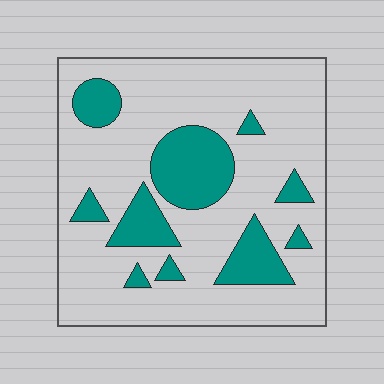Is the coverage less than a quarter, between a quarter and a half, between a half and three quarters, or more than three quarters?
Less than a quarter.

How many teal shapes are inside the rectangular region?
10.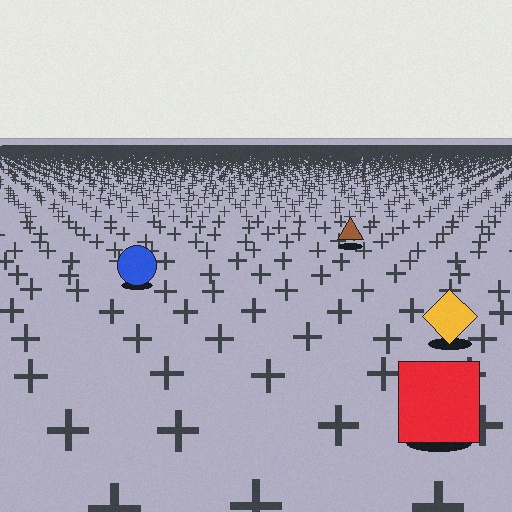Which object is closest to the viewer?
The red square is closest. The texture marks near it are larger and more spread out.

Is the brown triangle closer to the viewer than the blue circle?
No. The blue circle is closer — you can tell from the texture gradient: the ground texture is coarser near it.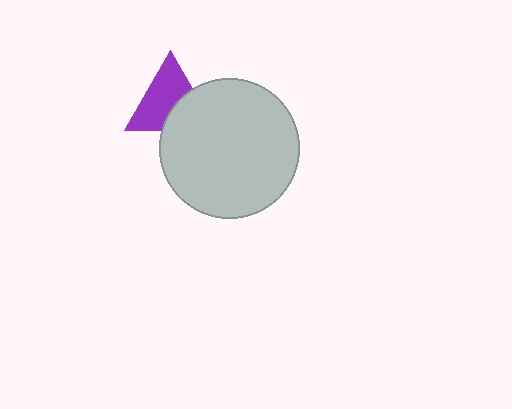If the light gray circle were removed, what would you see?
You would see the complete purple triangle.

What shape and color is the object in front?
The object in front is a light gray circle.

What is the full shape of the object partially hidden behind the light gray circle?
The partially hidden object is a purple triangle.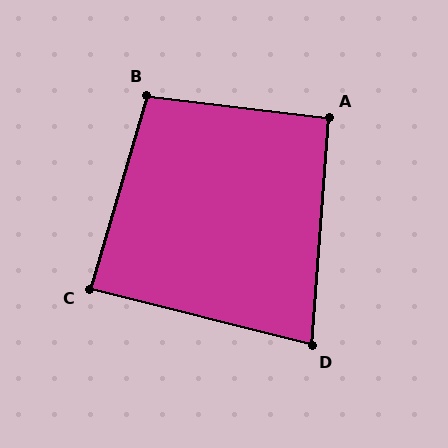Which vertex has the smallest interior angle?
D, at approximately 80 degrees.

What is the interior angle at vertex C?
Approximately 87 degrees (approximately right).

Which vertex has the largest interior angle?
B, at approximately 100 degrees.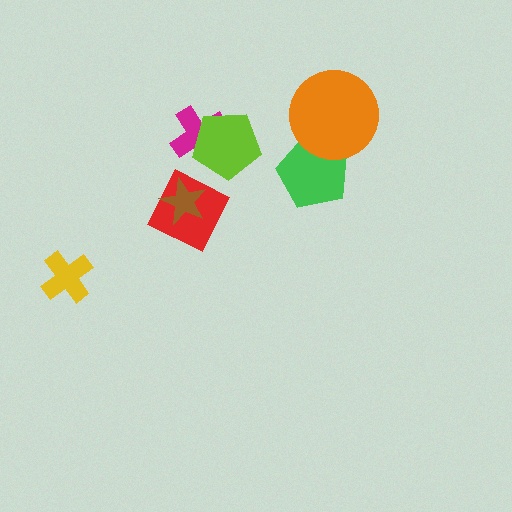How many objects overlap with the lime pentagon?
1 object overlaps with the lime pentagon.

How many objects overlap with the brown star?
1 object overlaps with the brown star.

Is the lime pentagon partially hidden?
No, no other shape covers it.